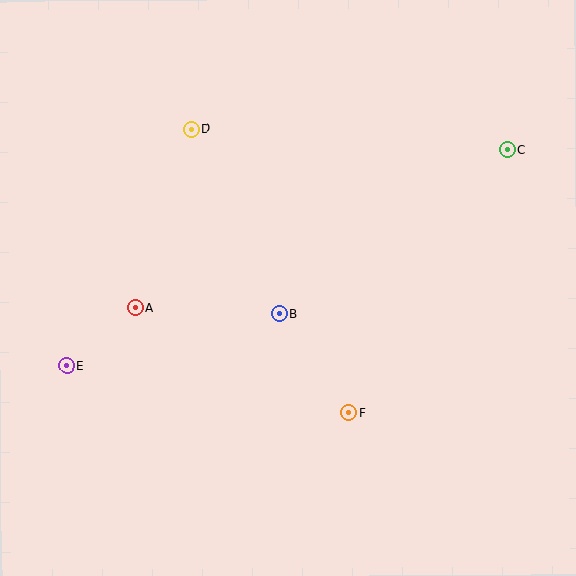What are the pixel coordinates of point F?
Point F is at (348, 412).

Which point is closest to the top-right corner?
Point C is closest to the top-right corner.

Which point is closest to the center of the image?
Point B at (280, 314) is closest to the center.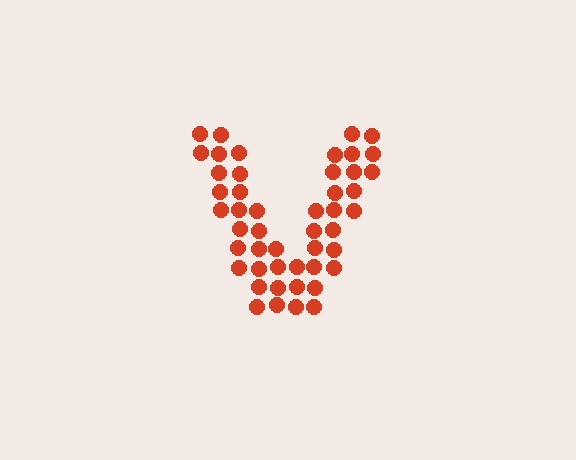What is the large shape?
The large shape is the letter V.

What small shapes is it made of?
It is made of small circles.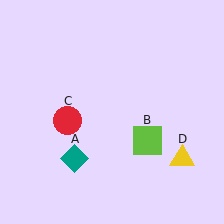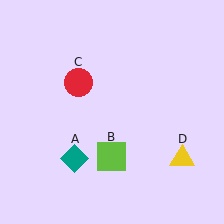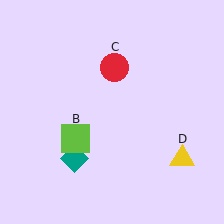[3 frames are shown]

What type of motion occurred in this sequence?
The lime square (object B), red circle (object C) rotated clockwise around the center of the scene.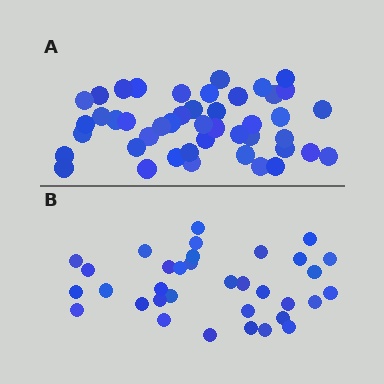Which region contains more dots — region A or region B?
Region A (the top region) has more dots.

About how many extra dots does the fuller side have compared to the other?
Region A has roughly 12 or so more dots than region B.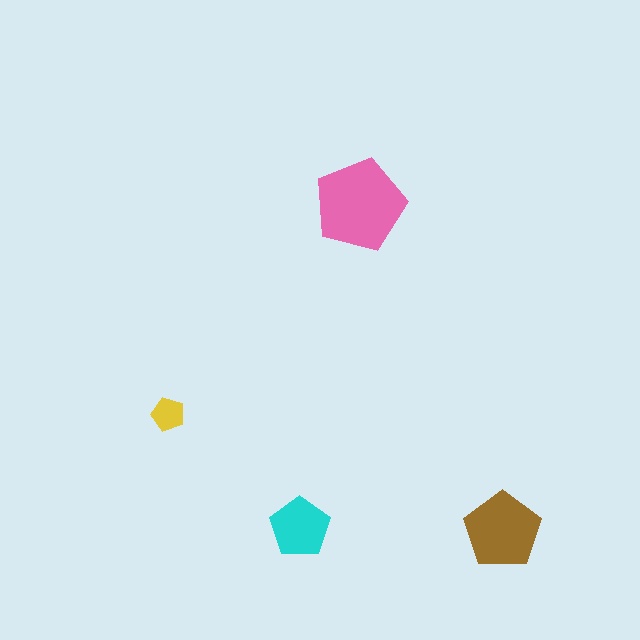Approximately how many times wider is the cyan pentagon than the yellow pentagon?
About 2 times wider.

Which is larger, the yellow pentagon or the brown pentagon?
The brown one.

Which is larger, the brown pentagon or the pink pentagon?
The pink one.